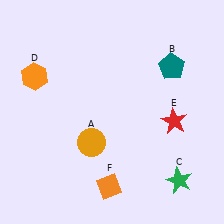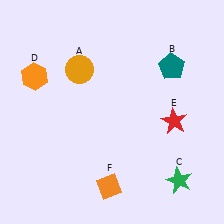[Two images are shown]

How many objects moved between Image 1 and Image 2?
1 object moved between the two images.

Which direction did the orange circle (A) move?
The orange circle (A) moved up.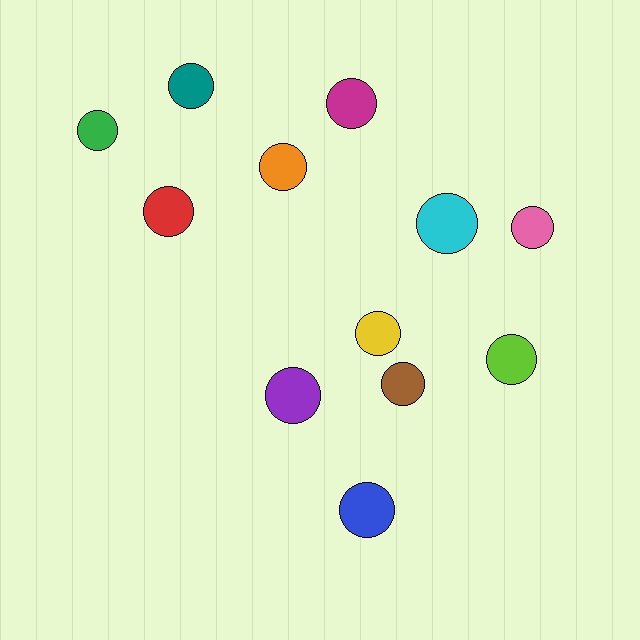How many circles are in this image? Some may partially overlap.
There are 12 circles.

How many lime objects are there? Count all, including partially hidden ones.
There is 1 lime object.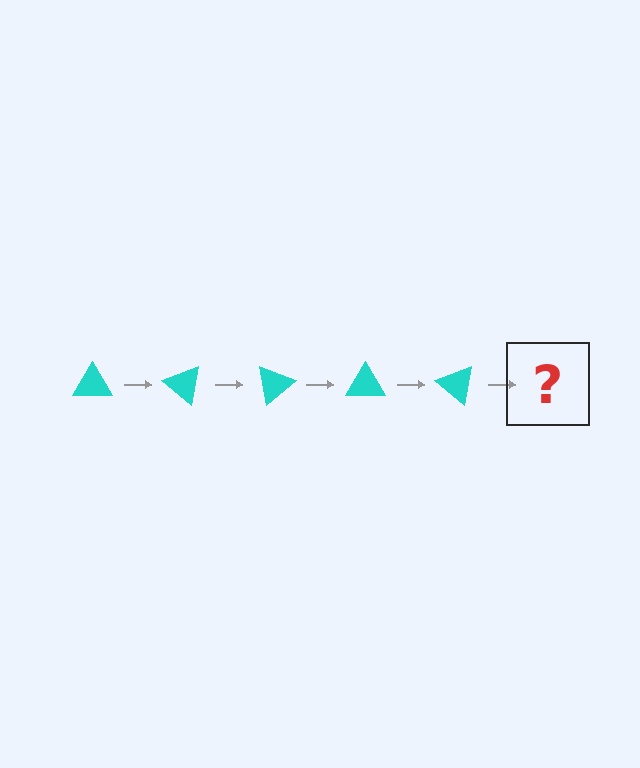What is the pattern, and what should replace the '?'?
The pattern is that the triangle rotates 40 degrees each step. The '?' should be a cyan triangle rotated 200 degrees.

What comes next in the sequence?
The next element should be a cyan triangle rotated 200 degrees.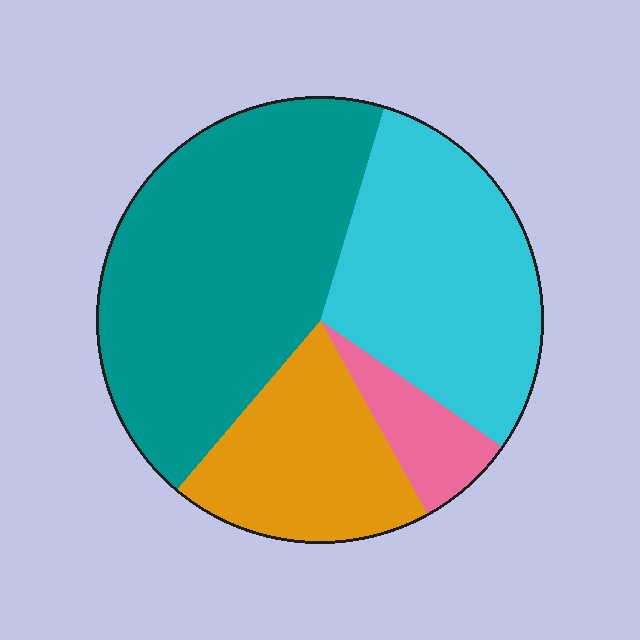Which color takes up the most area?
Teal, at roughly 45%.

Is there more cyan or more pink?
Cyan.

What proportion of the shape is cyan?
Cyan takes up about one third (1/3) of the shape.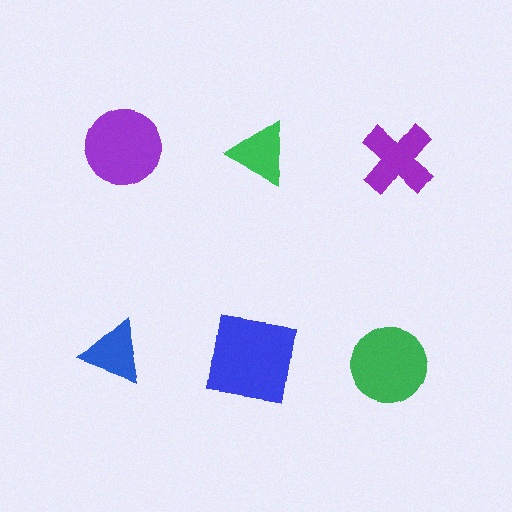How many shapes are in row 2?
3 shapes.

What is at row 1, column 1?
A purple circle.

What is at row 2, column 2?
A blue square.